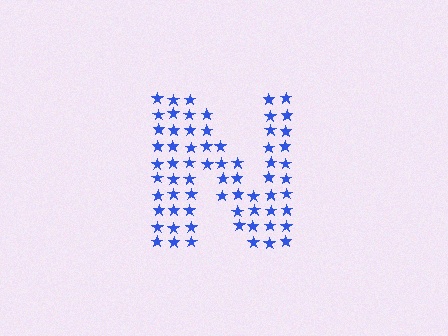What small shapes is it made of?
It is made of small stars.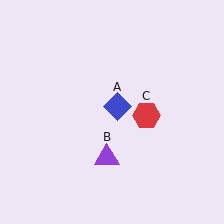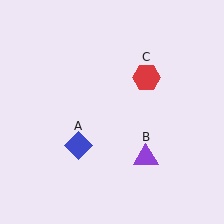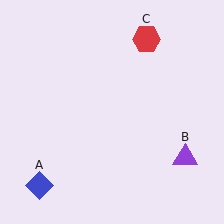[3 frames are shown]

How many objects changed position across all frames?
3 objects changed position: blue diamond (object A), purple triangle (object B), red hexagon (object C).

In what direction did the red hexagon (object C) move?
The red hexagon (object C) moved up.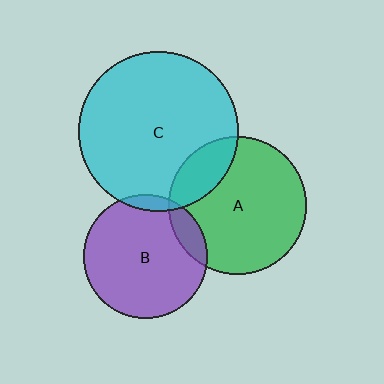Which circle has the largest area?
Circle C (cyan).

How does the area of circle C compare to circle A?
Approximately 1.3 times.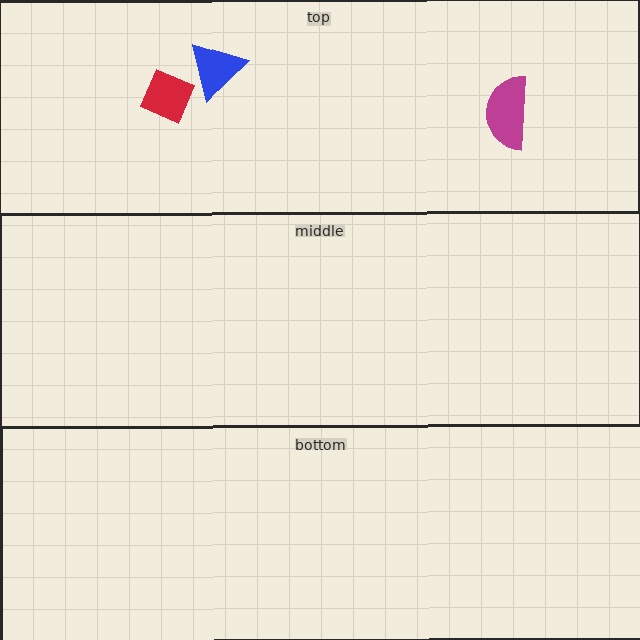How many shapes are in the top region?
3.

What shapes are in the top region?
The blue triangle, the red diamond, the magenta semicircle.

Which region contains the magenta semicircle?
The top region.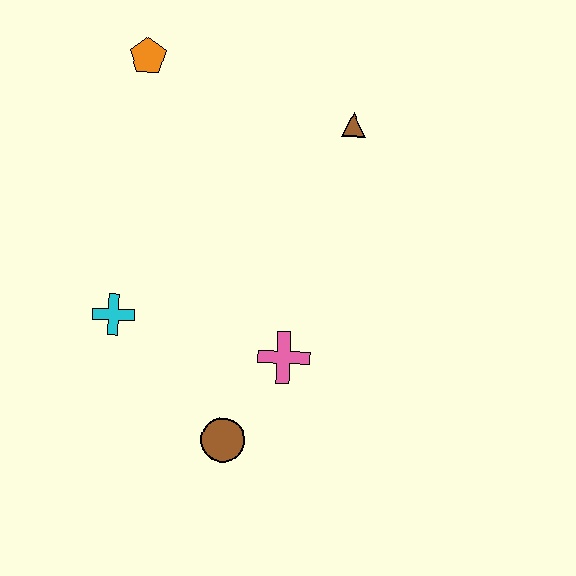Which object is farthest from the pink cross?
The orange pentagon is farthest from the pink cross.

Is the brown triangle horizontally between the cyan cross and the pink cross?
No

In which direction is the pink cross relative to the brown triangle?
The pink cross is below the brown triangle.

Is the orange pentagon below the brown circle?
No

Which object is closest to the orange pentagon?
The brown triangle is closest to the orange pentagon.